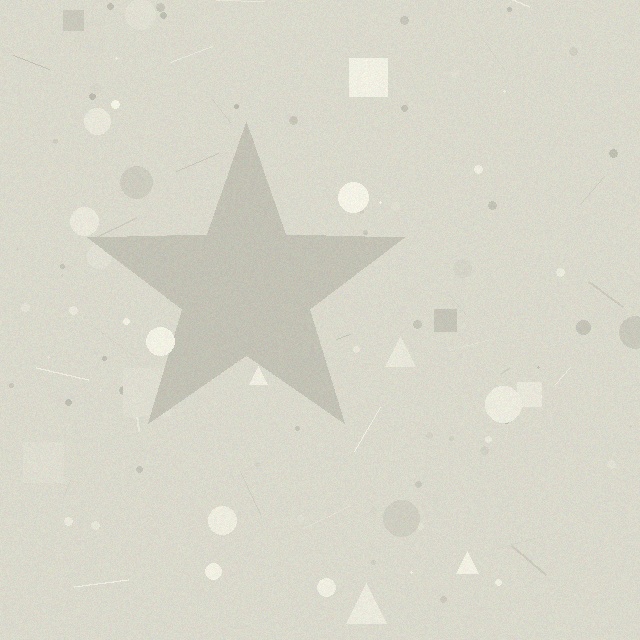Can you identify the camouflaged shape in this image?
The camouflaged shape is a star.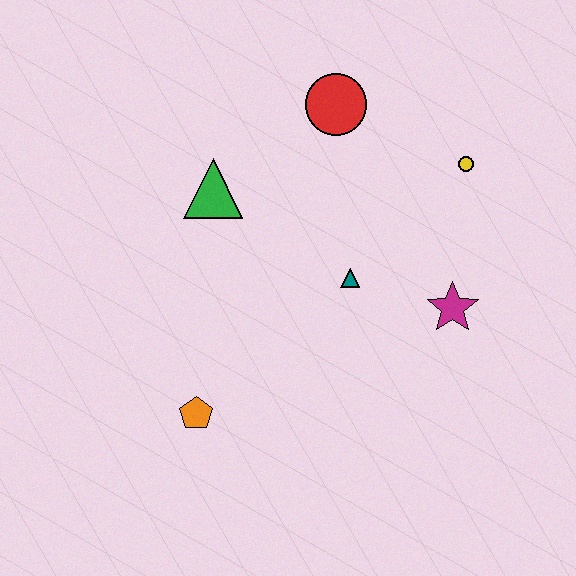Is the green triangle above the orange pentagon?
Yes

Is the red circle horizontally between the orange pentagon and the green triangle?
No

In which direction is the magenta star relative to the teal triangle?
The magenta star is to the right of the teal triangle.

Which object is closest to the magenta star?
The teal triangle is closest to the magenta star.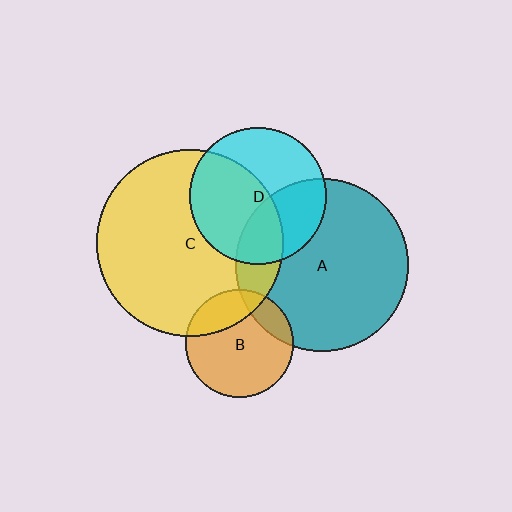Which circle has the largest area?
Circle C (yellow).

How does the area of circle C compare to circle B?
Approximately 3.0 times.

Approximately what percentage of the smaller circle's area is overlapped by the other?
Approximately 15%.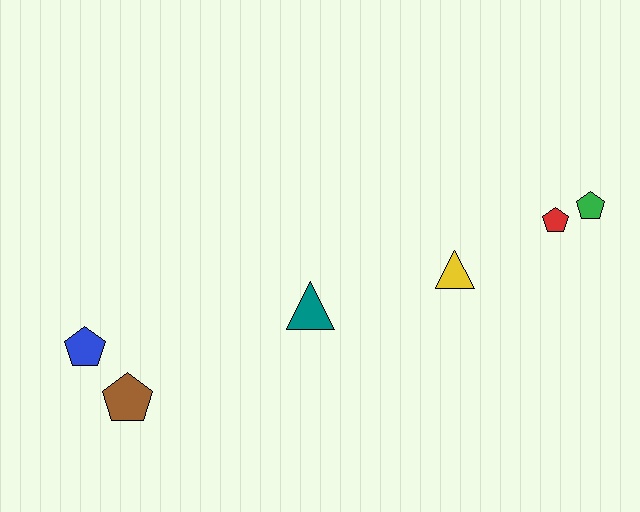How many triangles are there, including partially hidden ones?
There are 2 triangles.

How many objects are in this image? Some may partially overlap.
There are 6 objects.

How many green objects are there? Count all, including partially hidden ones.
There is 1 green object.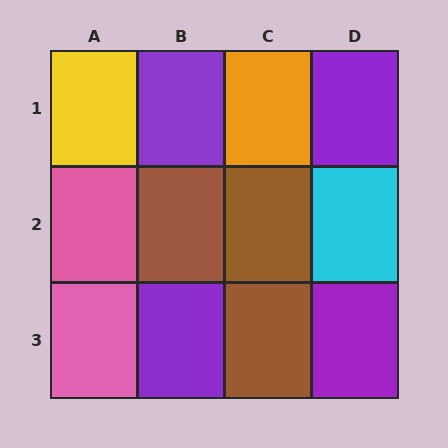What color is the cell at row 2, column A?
Pink.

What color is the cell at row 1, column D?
Purple.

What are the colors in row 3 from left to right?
Pink, purple, brown, purple.